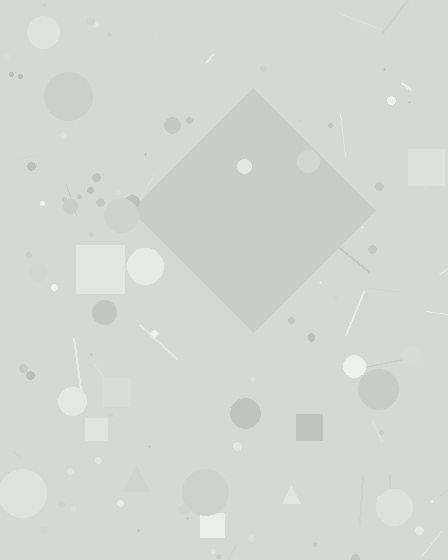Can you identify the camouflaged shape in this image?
The camouflaged shape is a diamond.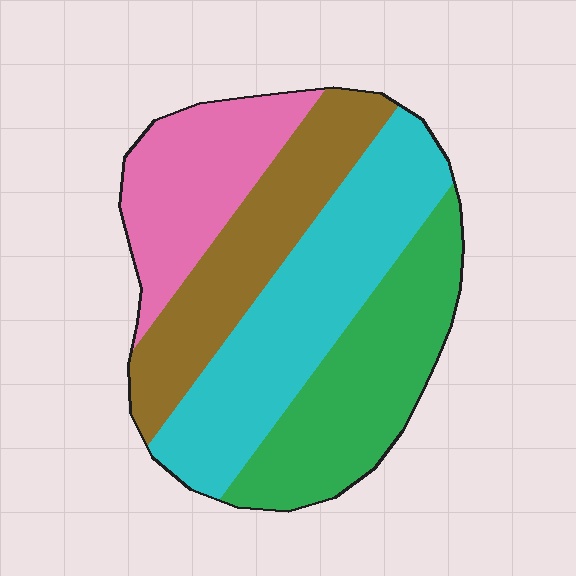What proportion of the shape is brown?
Brown covers 23% of the shape.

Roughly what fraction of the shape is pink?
Pink covers 19% of the shape.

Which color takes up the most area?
Cyan, at roughly 30%.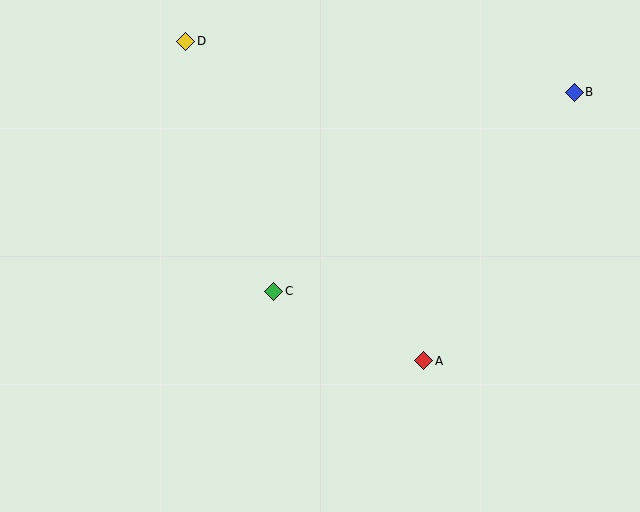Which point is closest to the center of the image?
Point C at (274, 291) is closest to the center.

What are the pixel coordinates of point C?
Point C is at (274, 291).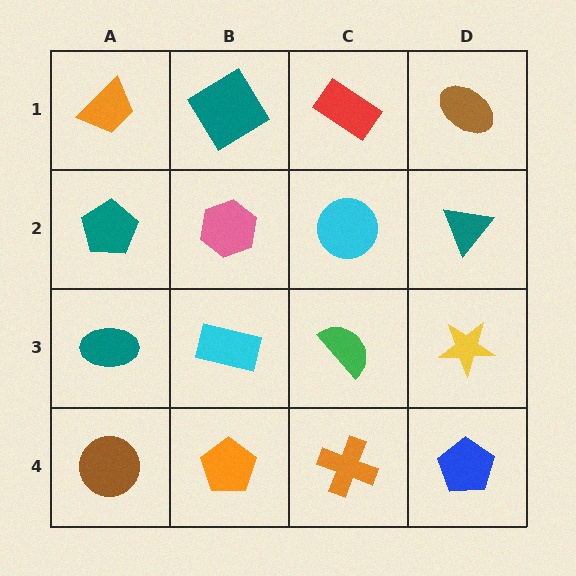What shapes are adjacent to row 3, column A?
A teal pentagon (row 2, column A), a brown circle (row 4, column A), a cyan rectangle (row 3, column B).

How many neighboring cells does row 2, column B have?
4.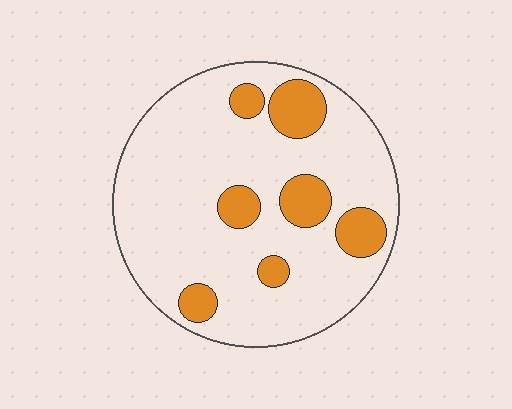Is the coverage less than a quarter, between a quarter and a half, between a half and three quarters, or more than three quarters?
Less than a quarter.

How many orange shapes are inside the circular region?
7.